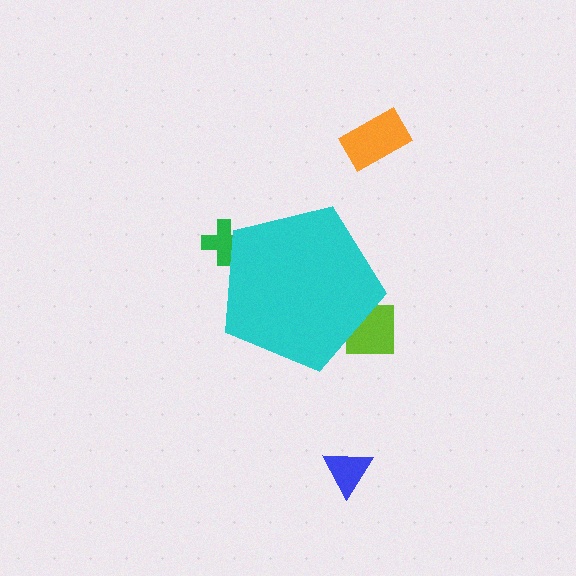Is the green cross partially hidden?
Yes, the green cross is partially hidden behind the cyan pentagon.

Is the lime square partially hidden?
Yes, the lime square is partially hidden behind the cyan pentagon.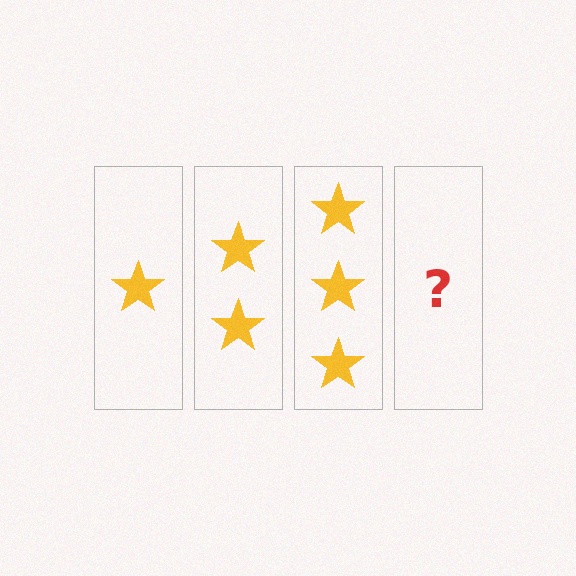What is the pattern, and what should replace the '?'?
The pattern is that each step adds one more star. The '?' should be 4 stars.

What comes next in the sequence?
The next element should be 4 stars.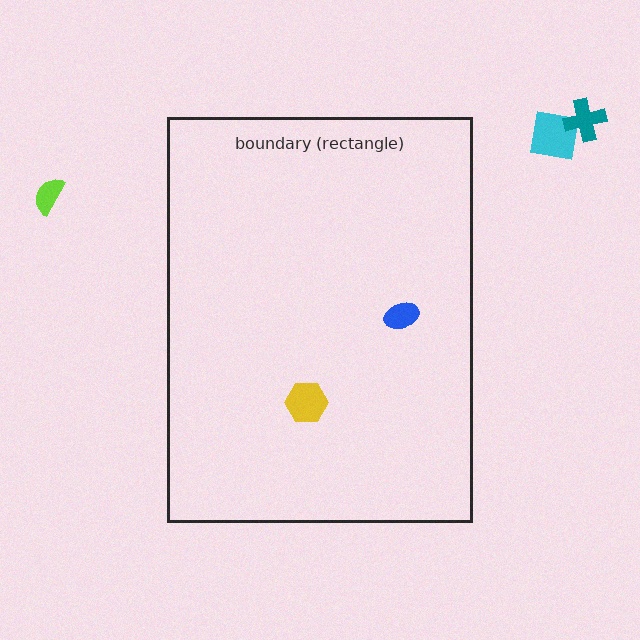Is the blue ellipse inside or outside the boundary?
Inside.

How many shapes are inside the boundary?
2 inside, 3 outside.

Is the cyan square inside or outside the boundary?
Outside.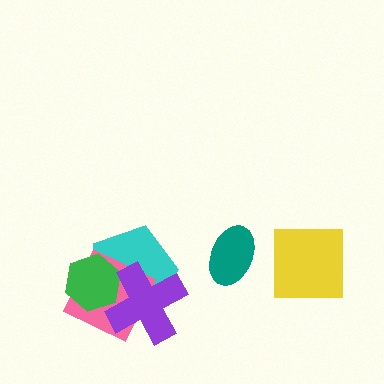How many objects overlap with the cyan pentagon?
3 objects overlap with the cyan pentagon.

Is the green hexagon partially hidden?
Yes, it is partially covered by another shape.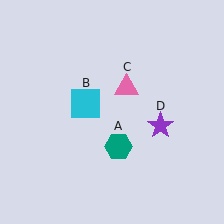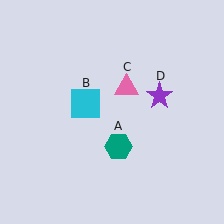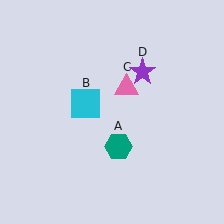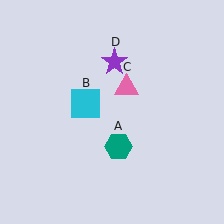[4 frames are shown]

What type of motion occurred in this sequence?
The purple star (object D) rotated counterclockwise around the center of the scene.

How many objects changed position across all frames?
1 object changed position: purple star (object D).